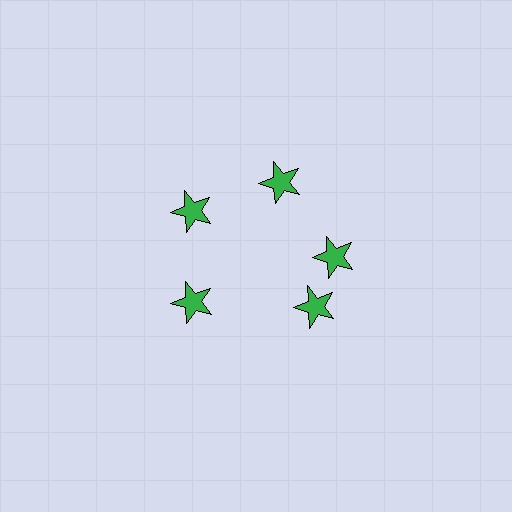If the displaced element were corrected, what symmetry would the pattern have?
It would have 5-fold rotational symmetry — the pattern would map onto itself every 72 degrees.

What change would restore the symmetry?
The symmetry would be restored by rotating it back into even spacing with its neighbors so that all 5 stars sit at equal angles and equal distance from the center.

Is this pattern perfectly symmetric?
No. The 5 green stars are arranged in a ring, but one element near the 5 o'clock position is rotated out of alignment along the ring, breaking the 5-fold rotational symmetry.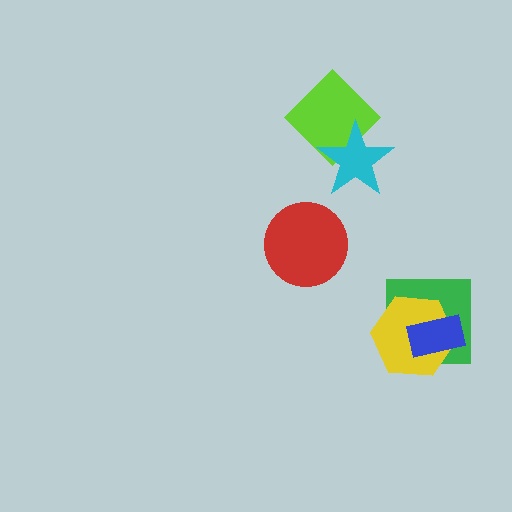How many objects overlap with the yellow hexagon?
2 objects overlap with the yellow hexagon.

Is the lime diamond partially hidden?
Yes, it is partially covered by another shape.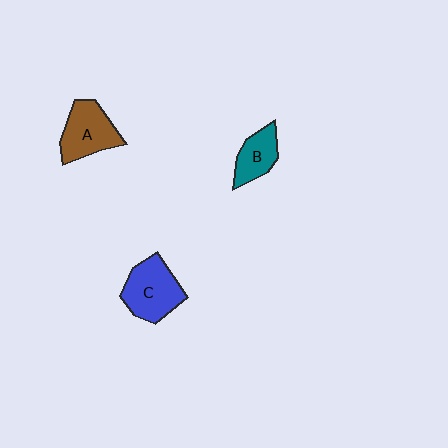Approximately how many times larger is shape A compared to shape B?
Approximately 1.4 times.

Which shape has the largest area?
Shape C (blue).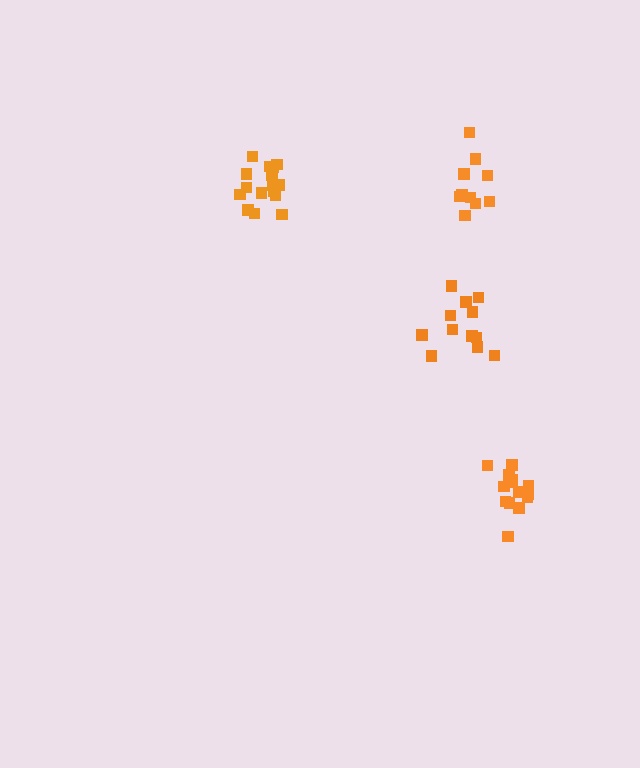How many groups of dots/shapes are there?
There are 4 groups.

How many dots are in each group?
Group 1: 16 dots, Group 2: 12 dots, Group 3: 15 dots, Group 4: 10 dots (53 total).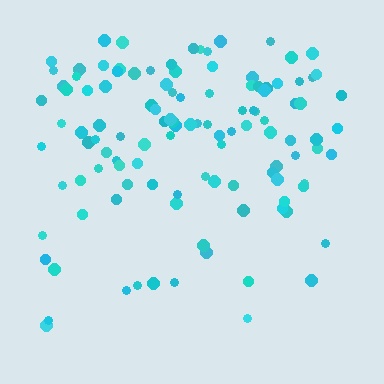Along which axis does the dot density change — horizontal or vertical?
Vertical.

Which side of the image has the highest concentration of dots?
The top.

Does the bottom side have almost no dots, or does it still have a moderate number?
Still a moderate number, just noticeably fewer than the top.